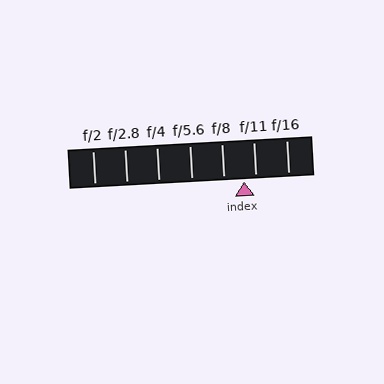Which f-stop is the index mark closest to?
The index mark is closest to f/11.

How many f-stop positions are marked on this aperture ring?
There are 7 f-stop positions marked.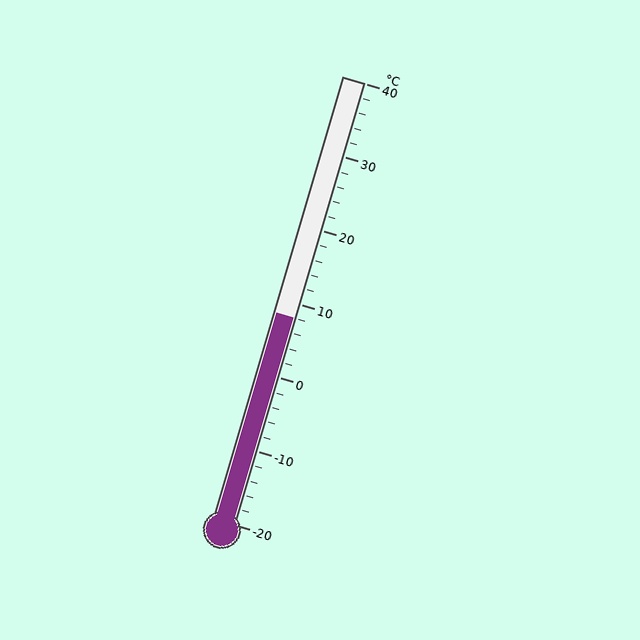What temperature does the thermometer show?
The thermometer shows approximately 8°C.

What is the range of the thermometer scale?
The thermometer scale ranges from -20°C to 40°C.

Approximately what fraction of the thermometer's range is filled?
The thermometer is filled to approximately 45% of its range.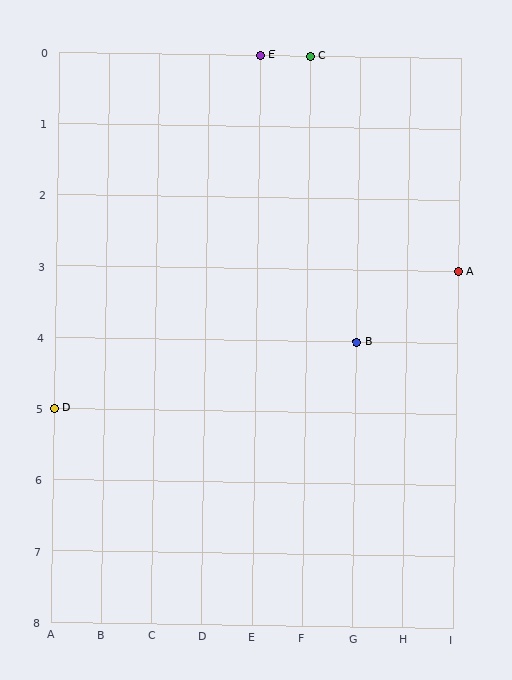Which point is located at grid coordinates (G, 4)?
Point B is at (G, 4).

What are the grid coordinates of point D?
Point D is at grid coordinates (A, 5).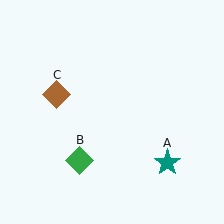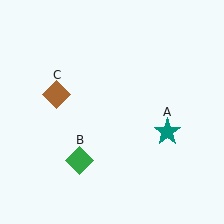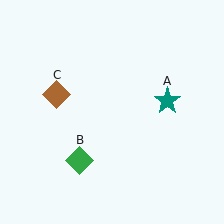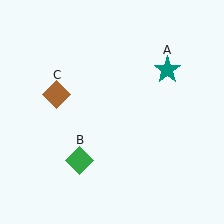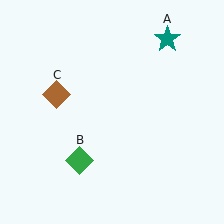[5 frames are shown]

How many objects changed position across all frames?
1 object changed position: teal star (object A).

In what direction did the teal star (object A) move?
The teal star (object A) moved up.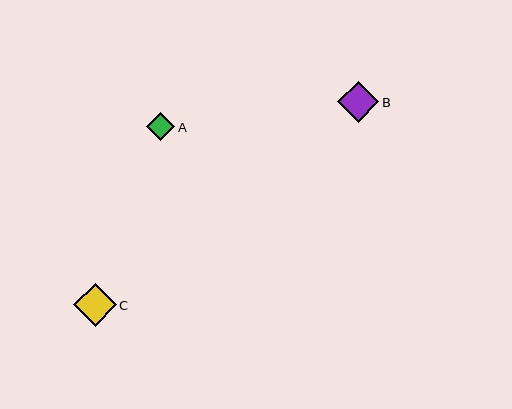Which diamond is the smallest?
Diamond A is the smallest with a size of approximately 28 pixels.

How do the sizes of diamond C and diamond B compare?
Diamond C and diamond B are approximately the same size.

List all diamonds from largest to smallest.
From largest to smallest: C, B, A.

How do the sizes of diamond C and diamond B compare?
Diamond C and diamond B are approximately the same size.